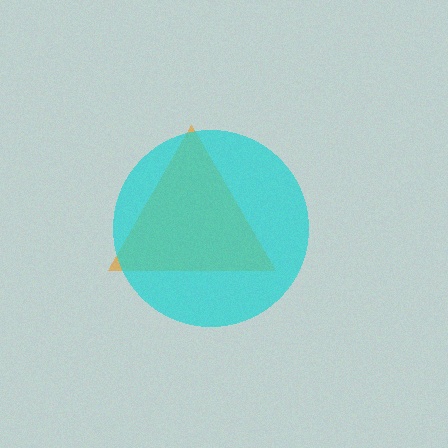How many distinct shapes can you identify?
There are 2 distinct shapes: an orange triangle, a cyan circle.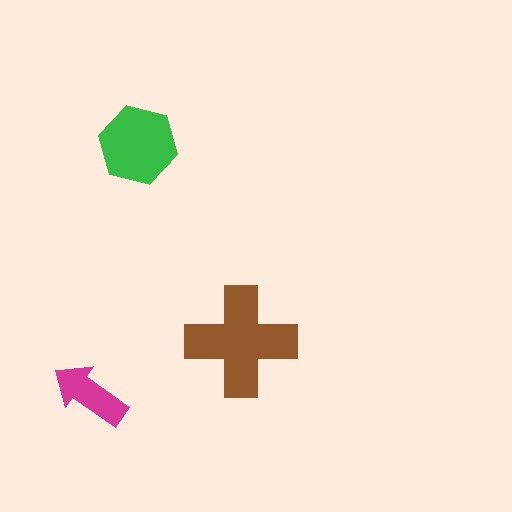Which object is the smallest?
The magenta arrow.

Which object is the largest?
The brown cross.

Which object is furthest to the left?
The magenta arrow is leftmost.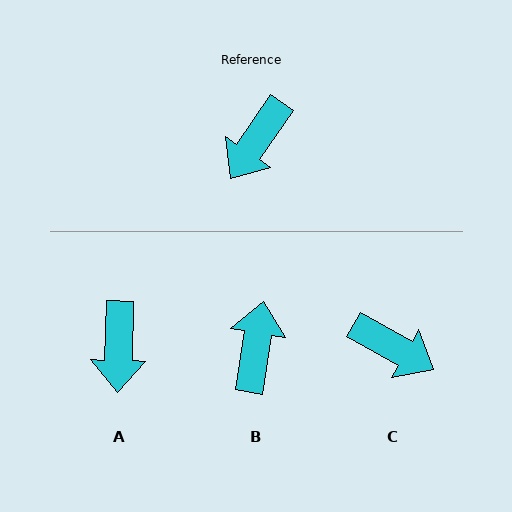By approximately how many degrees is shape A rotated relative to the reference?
Approximately 33 degrees counter-clockwise.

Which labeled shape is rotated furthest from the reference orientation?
B, about 155 degrees away.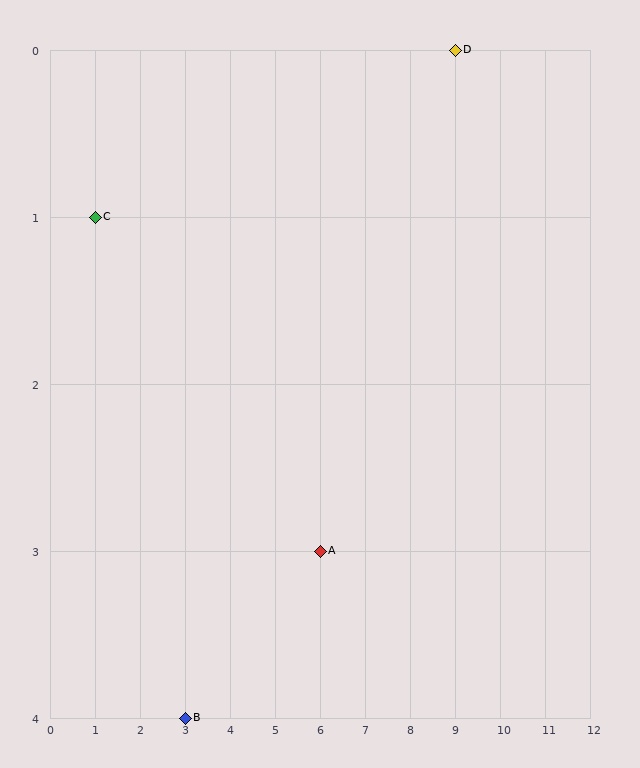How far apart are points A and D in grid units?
Points A and D are 3 columns and 3 rows apart (about 4.2 grid units diagonally).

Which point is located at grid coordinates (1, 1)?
Point C is at (1, 1).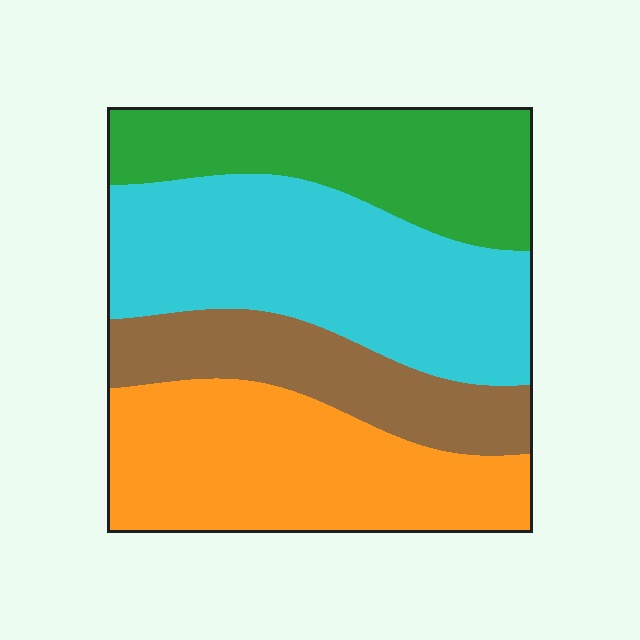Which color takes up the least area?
Brown, at roughly 15%.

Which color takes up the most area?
Cyan, at roughly 35%.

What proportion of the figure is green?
Green takes up about one fifth (1/5) of the figure.